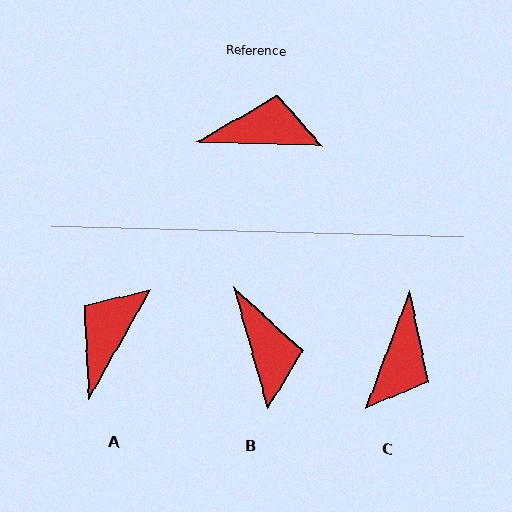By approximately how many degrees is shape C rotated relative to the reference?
Approximately 108 degrees clockwise.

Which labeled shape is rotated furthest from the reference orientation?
C, about 108 degrees away.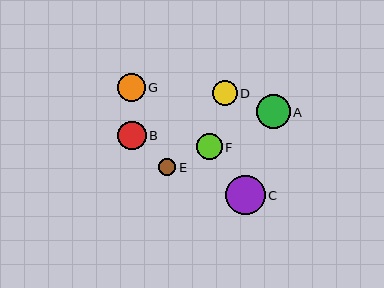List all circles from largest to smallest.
From largest to smallest: C, A, B, G, F, D, E.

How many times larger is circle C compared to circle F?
Circle C is approximately 1.5 times the size of circle F.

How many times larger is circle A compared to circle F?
Circle A is approximately 1.3 times the size of circle F.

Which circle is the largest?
Circle C is the largest with a size of approximately 39 pixels.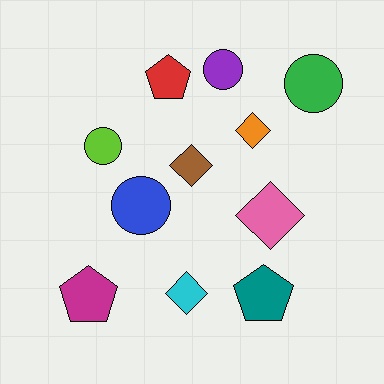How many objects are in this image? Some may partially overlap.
There are 11 objects.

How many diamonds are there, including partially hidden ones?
There are 4 diamonds.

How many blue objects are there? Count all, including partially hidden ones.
There is 1 blue object.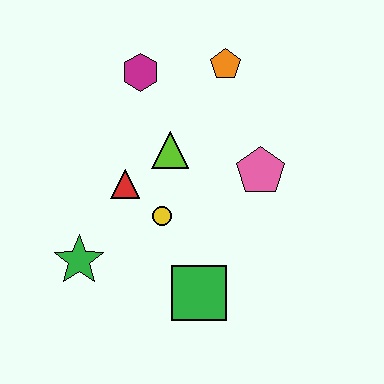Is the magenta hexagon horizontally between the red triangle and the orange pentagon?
Yes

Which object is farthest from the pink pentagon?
The green star is farthest from the pink pentagon.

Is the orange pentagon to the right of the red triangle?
Yes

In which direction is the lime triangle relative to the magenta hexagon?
The lime triangle is below the magenta hexagon.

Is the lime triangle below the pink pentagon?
No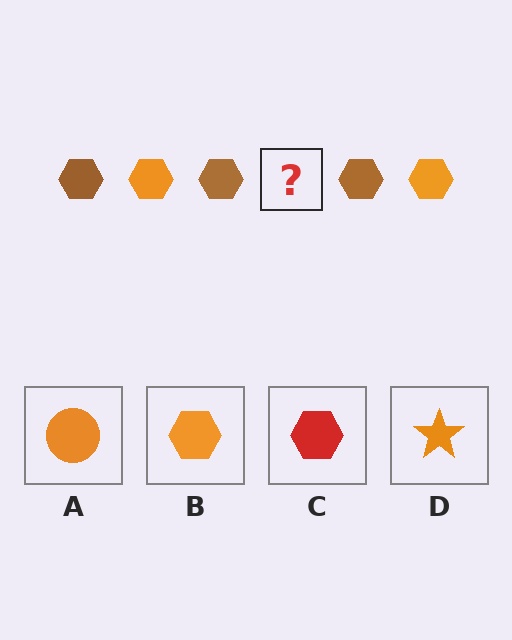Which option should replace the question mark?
Option B.